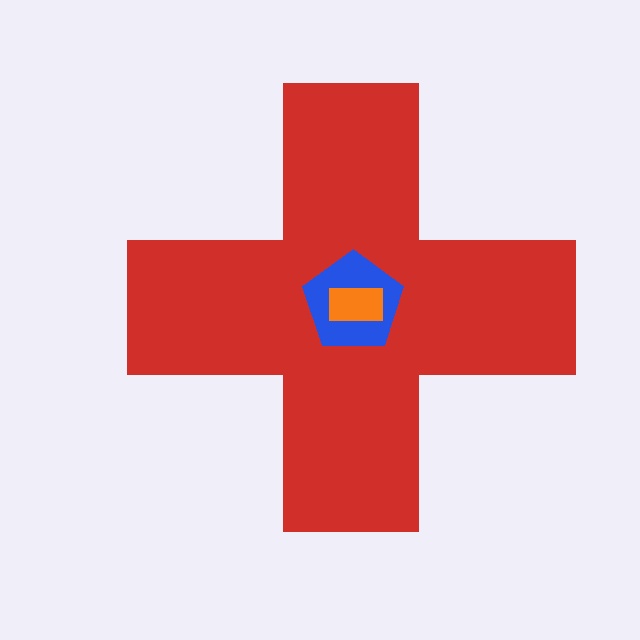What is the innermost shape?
The orange rectangle.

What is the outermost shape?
The red cross.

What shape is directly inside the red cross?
The blue pentagon.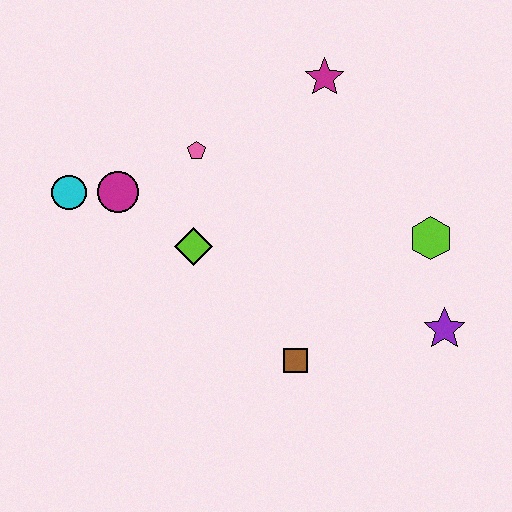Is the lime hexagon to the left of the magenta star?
No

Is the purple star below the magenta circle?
Yes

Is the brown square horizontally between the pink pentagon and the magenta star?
Yes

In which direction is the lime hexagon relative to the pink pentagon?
The lime hexagon is to the right of the pink pentagon.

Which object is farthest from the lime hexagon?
The cyan circle is farthest from the lime hexagon.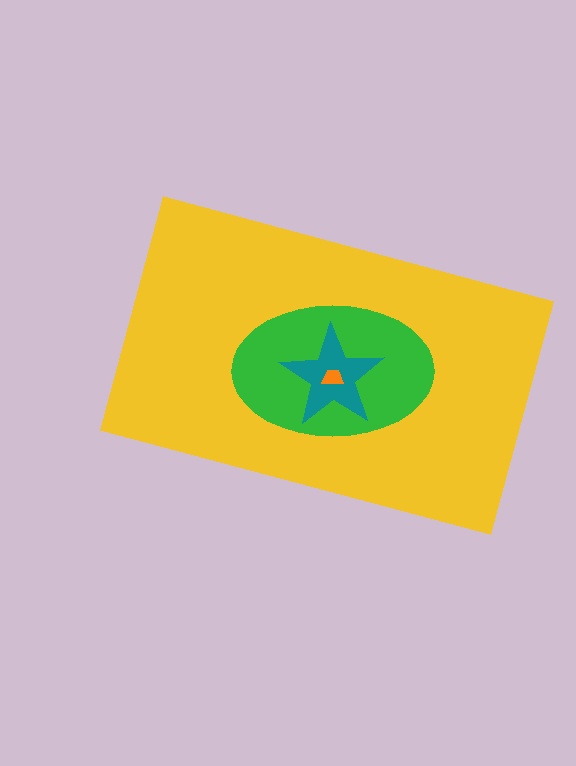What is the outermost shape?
The yellow rectangle.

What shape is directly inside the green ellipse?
The teal star.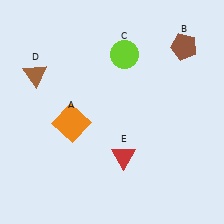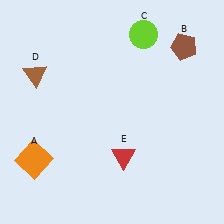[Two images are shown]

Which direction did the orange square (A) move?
The orange square (A) moved left.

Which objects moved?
The objects that moved are: the orange square (A), the lime circle (C).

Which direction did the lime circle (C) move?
The lime circle (C) moved up.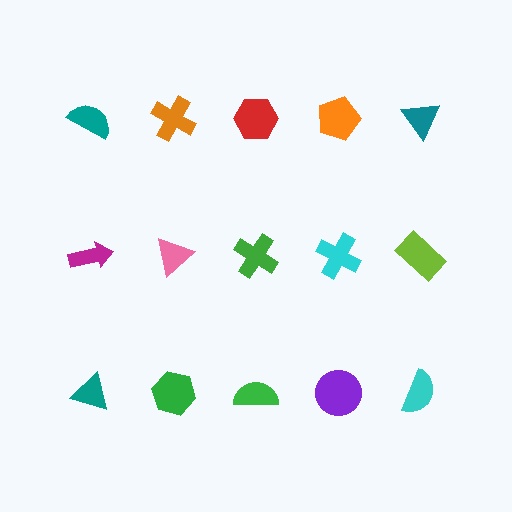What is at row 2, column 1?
A magenta arrow.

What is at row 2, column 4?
A cyan cross.